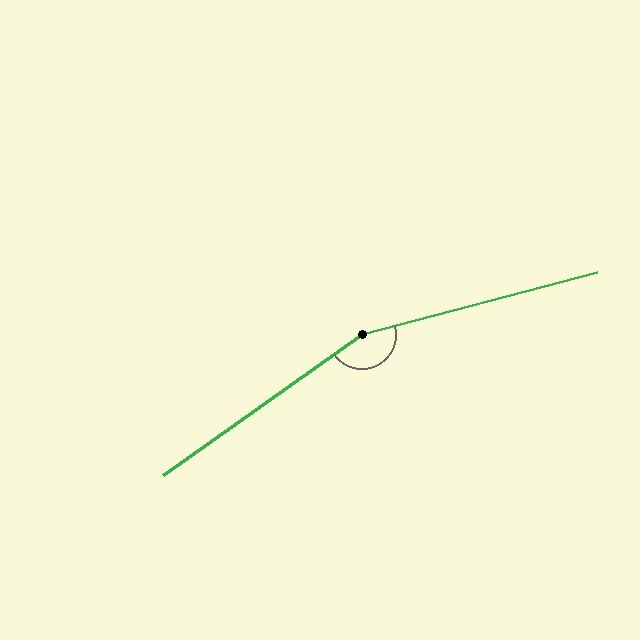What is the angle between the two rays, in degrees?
Approximately 160 degrees.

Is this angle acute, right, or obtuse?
It is obtuse.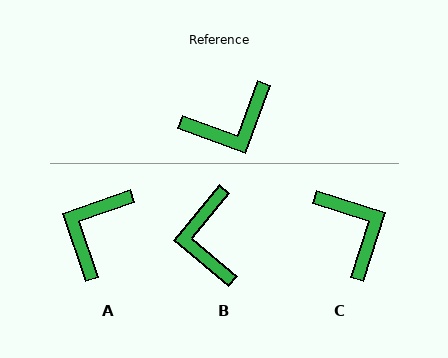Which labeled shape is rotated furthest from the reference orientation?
A, about 141 degrees away.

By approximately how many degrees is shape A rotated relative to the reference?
Approximately 141 degrees clockwise.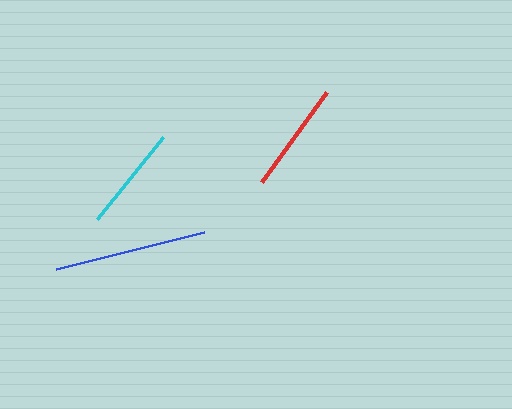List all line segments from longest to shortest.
From longest to shortest: blue, red, cyan.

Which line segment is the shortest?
The cyan line is the shortest at approximately 105 pixels.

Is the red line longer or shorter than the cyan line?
The red line is longer than the cyan line.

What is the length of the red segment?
The red segment is approximately 111 pixels long.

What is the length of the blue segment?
The blue segment is approximately 152 pixels long.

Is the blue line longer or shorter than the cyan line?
The blue line is longer than the cyan line.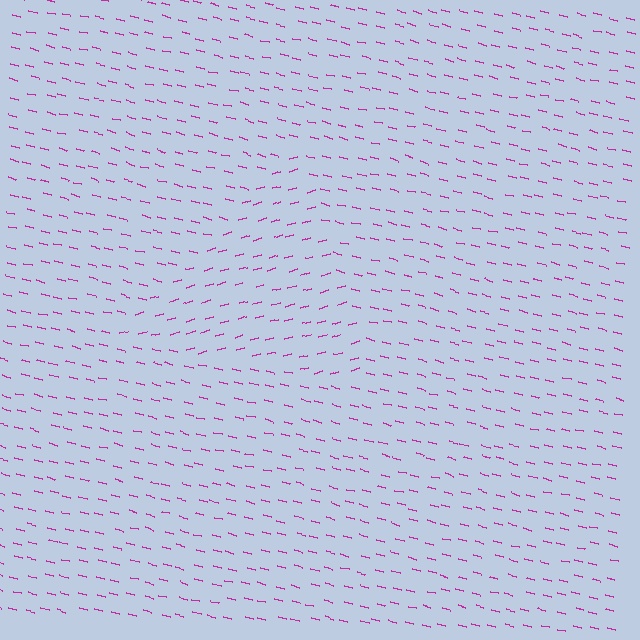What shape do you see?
I see a triangle.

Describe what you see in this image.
The image is filled with small magenta line segments. A triangle region in the image has lines oriented differently from the surrounding lines, creating a visible texture boundary.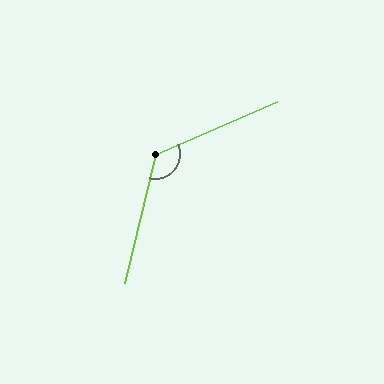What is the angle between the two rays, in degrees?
Approximately 127 degrees.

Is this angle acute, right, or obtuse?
It is obtuse.